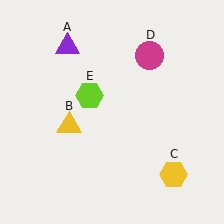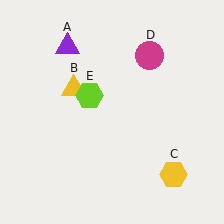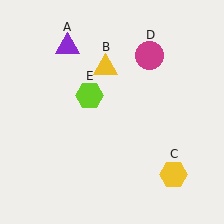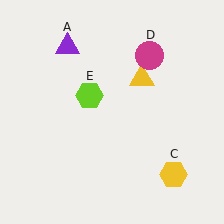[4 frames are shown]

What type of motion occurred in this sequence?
The yellow triangle (object B) rotated clockwise around the center of the scene.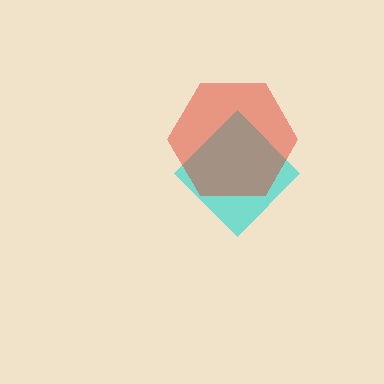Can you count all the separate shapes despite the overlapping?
Yes, there are 2 separate shapes.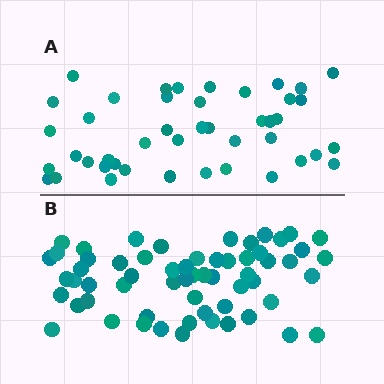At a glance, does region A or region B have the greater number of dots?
Region B (the bottom region) has more dots.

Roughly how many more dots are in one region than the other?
Region B has approximately 15 more dots than region A.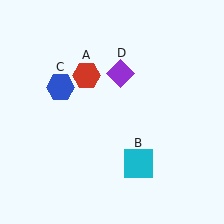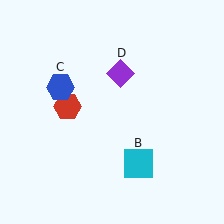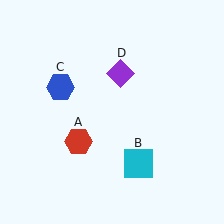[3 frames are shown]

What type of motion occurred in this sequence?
The red hexagon (object A) rotated counterclockwise around the center of the scene.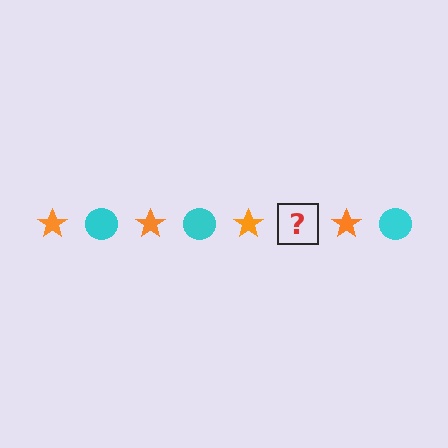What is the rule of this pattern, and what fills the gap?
The rule is that the pattern alternates between orange star and cyan circle. The gap should be filled with a cyan circle.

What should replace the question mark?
The question mark should be replaced with a cyan circle.